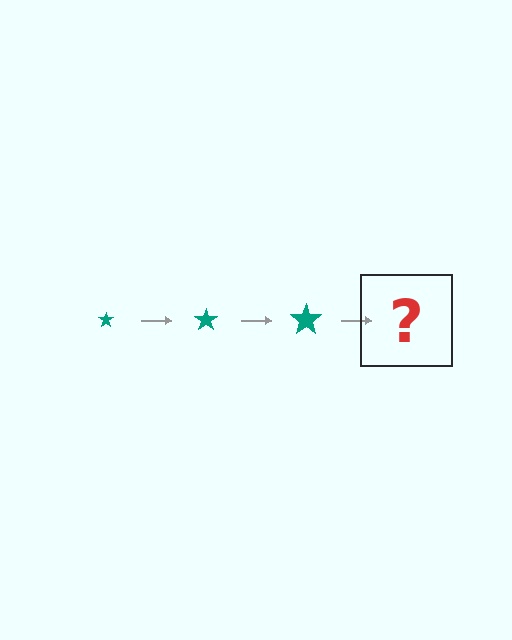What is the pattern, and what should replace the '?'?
The pattern is that the star gets progressively larger each step. The '?' should be a teal star, larger than the previous one.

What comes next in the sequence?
The next element should be a teal star, larger than the previous one.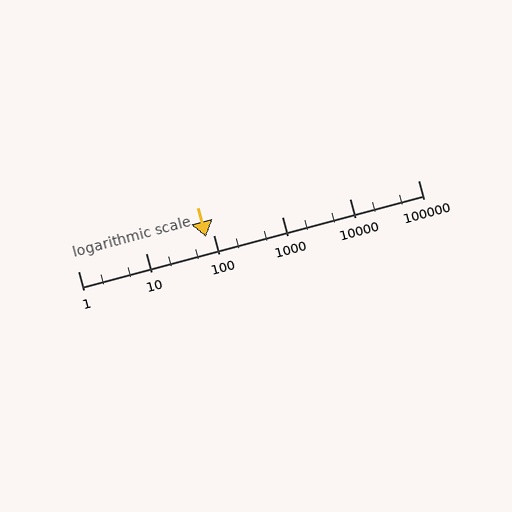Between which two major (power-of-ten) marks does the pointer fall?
The pointer is between 10 and 100.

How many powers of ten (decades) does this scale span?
The scale spans 5 decades, from 1 to 100000.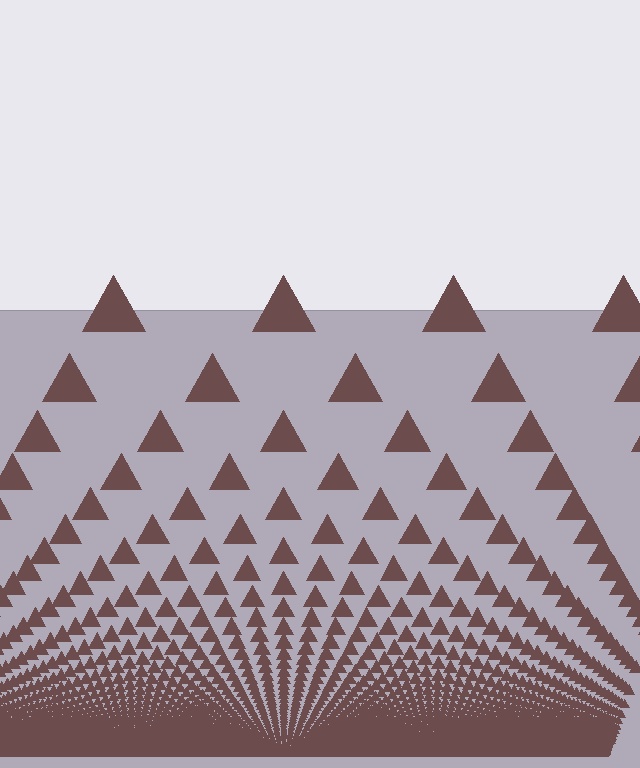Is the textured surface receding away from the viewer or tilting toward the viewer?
The surface appears to tilt toward the viewer. Texture elements get larger and sparser toward the top.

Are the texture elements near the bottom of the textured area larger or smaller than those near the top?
Smaller. The gradient is inverted — elements near the bottom are smaller and denser.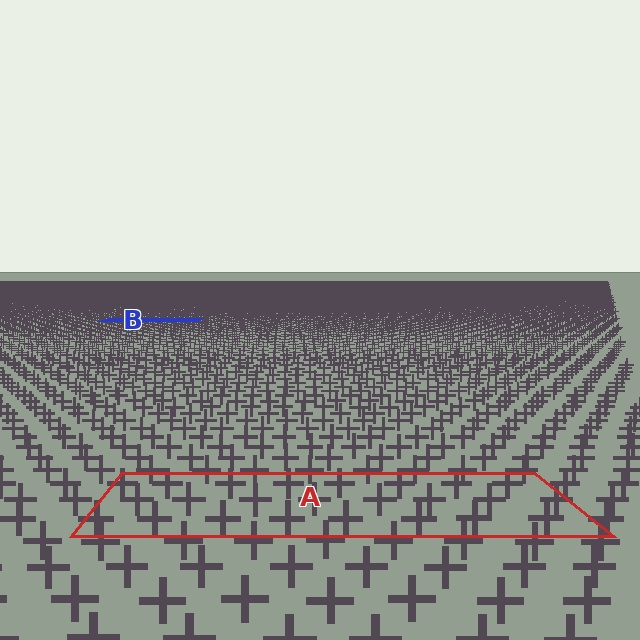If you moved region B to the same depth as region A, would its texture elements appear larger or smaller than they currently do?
They would appear larger. At a closer depth, the same texture elements are projected at a bigger on-screen size.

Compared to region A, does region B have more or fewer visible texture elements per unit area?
Region B has more texture elements per unit area — they are packed more densely because it is farther away.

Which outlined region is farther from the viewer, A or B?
Region B is farther from the viewer — the texture elements inside it appear smaller and more densely packed.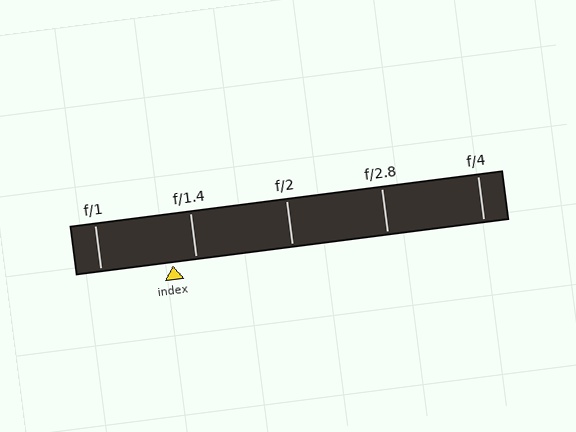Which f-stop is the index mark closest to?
The index mark is closest to f/1.4.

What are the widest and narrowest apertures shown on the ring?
The widest aperture shown is f/1 and the narrowest is f/4.